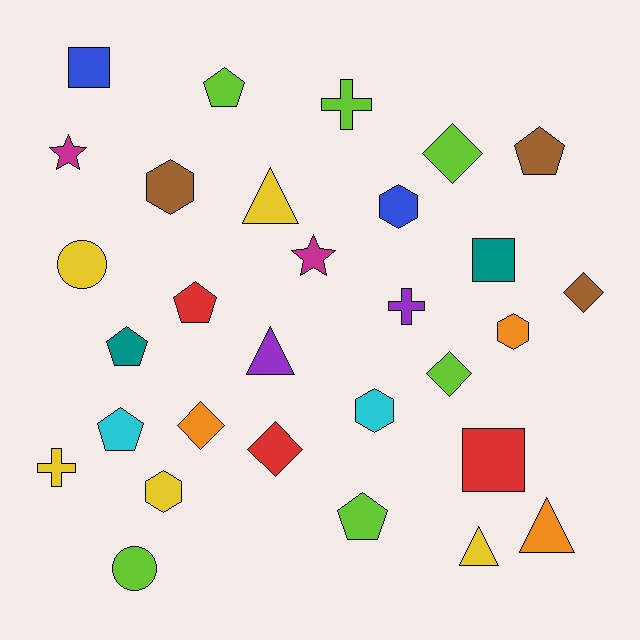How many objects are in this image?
There are 30 objects.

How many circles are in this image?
There are 2 circles.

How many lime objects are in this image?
There are 6 lime objects.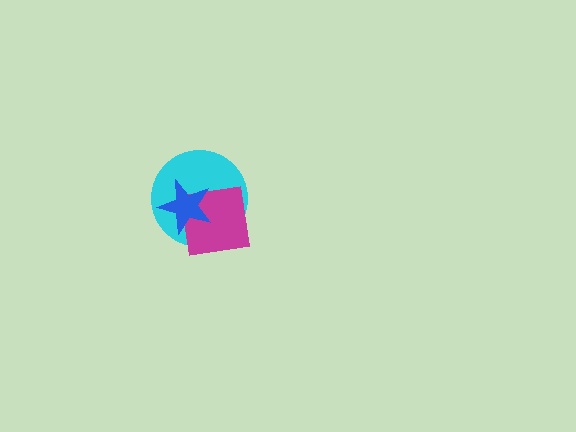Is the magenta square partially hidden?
Yes, it is partially covered by another shape.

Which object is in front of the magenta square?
The blue star is in front of the magenta square.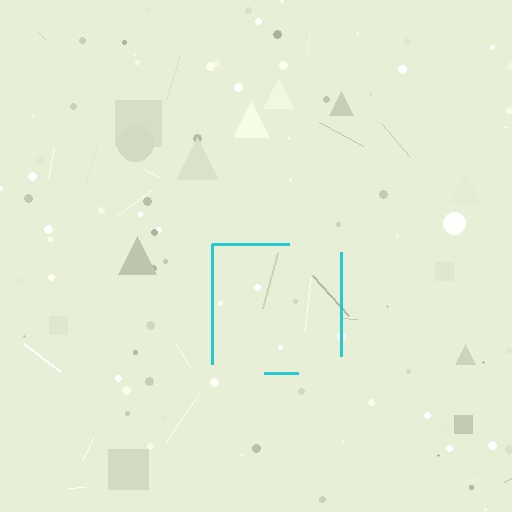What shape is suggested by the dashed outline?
The dashed outline suggests a square.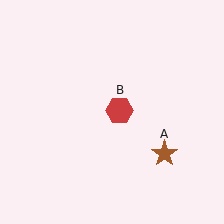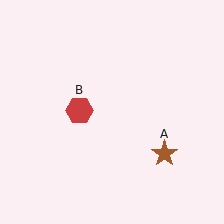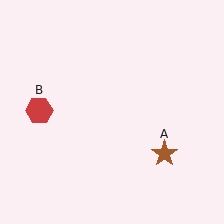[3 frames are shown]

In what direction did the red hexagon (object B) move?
The red hexagon (object B) moved left.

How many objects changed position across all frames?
1 object changed position: red hexagon (object B).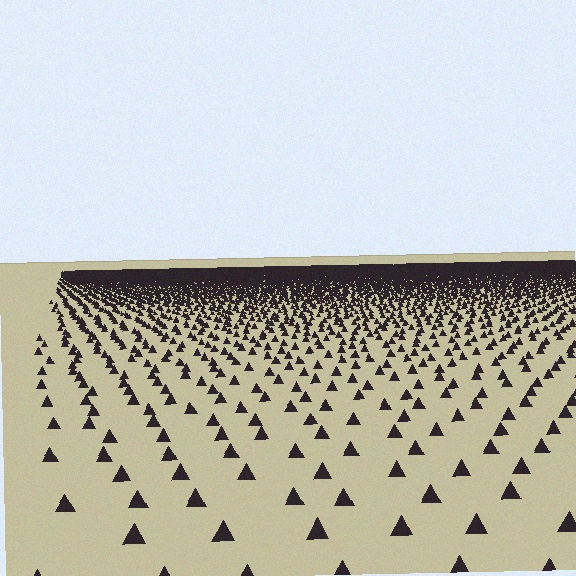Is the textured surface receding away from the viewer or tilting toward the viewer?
The surface is receding away from the viewer. Texture elements get smaller and denser toward the top.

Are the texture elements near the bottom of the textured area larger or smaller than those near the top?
Larger. Near the bottom, elements are closer to the viewer and appear at a bigger on-screen size.